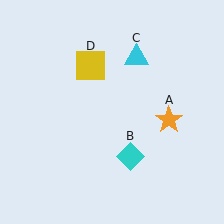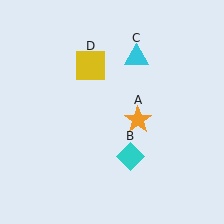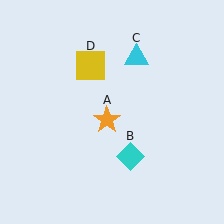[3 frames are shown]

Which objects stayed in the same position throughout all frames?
Cyan diamond (object B) and cyan triangle (object C) and yellow square (object D) remained stationary.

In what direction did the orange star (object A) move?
The orange star (object A) moved left.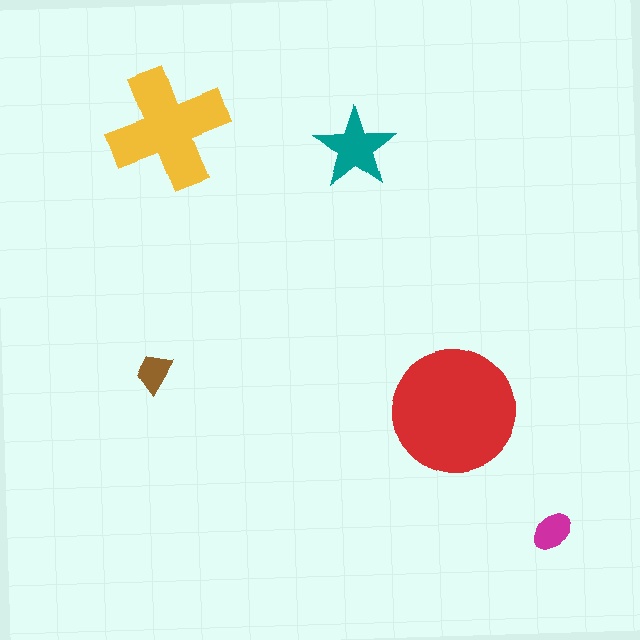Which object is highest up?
The yellow cross is topmost.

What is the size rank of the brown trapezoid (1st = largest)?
5th.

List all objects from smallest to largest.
The brown trapezoid, the magenta ellipse, the teal star, the yellow cross, the red circle.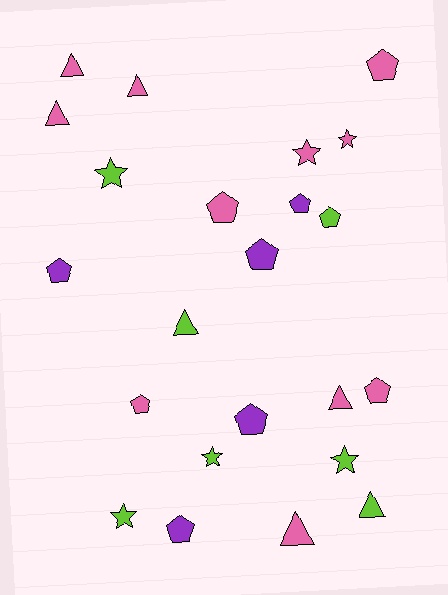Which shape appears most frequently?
Pentagon, with 10 objects.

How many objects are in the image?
There are 23 objects.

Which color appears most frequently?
Pink, with 11 objects.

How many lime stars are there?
There are 4 lime stars.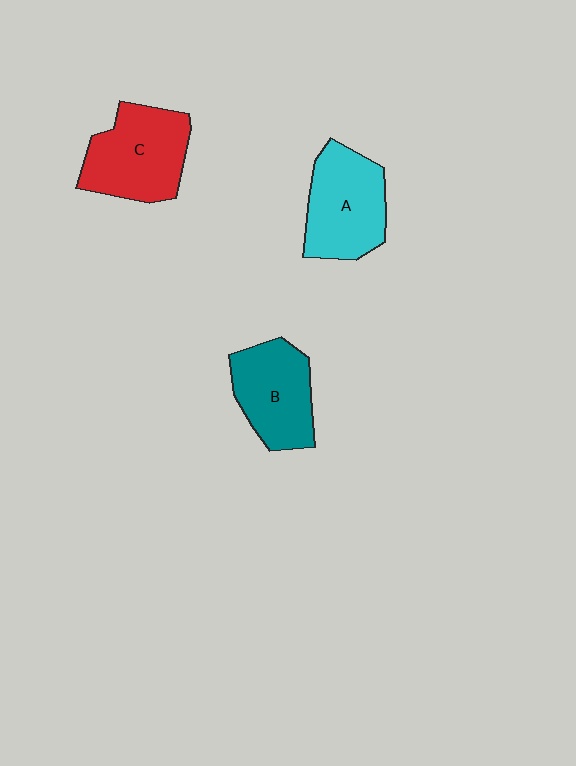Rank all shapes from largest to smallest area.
From largest to smallest: C (red), A (cyan), B (teal).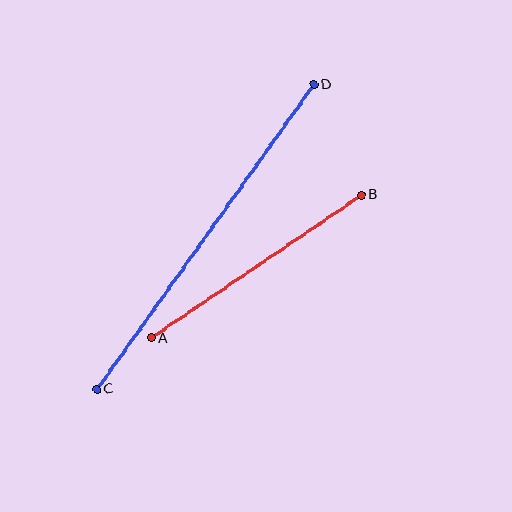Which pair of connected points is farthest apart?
Points C and D are farthest apart.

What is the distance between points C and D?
The distance is approximately 374 pixels.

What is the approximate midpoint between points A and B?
The midpoint is at approximately (256, 267) pixels.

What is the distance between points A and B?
The distance is approximately 254 pixels.